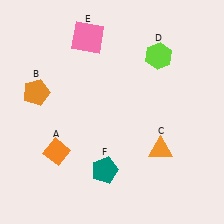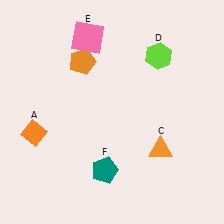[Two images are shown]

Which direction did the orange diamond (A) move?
The orange diamond (A) moved left.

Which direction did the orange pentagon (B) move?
The orange pentagon (B) moved right.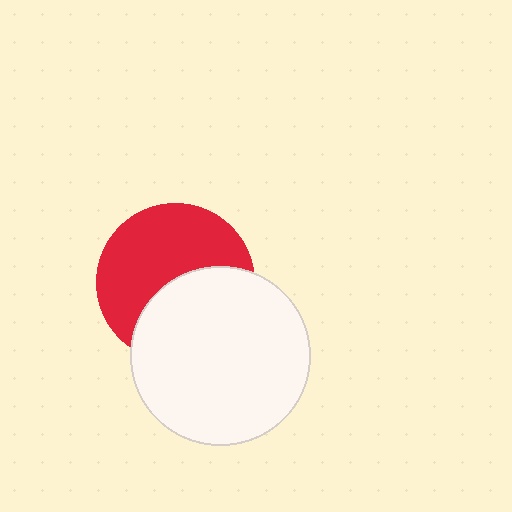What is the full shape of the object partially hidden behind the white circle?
The partially hidden object is a red circle.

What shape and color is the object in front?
The object in front is a white circle.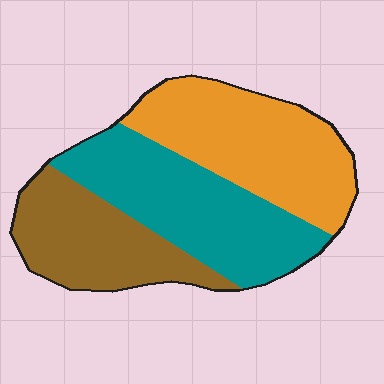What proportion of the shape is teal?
Teal takes up between a third and a half of the shape.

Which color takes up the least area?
Brown, at roughly 25%.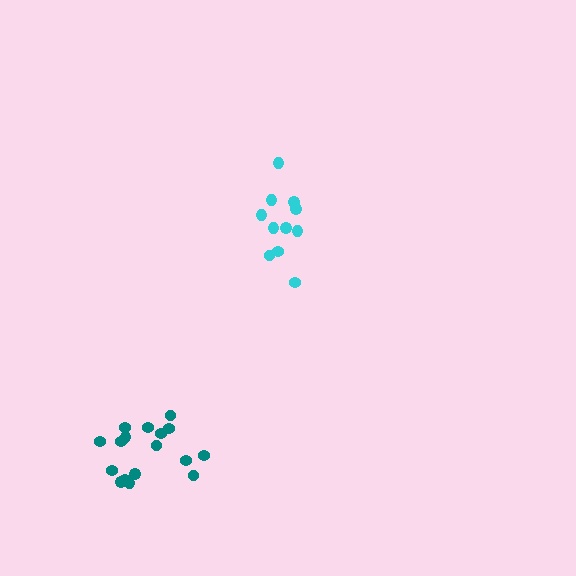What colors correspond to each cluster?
The clusters are colored: teal, cyan.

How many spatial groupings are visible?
There are 2 spatial groupings.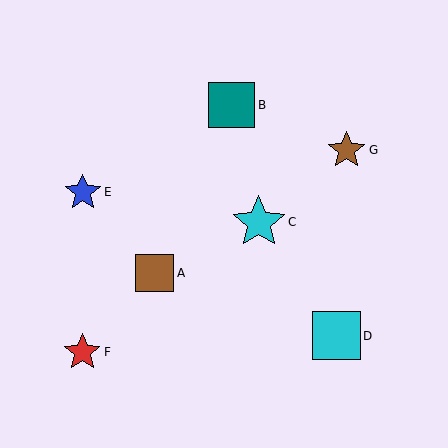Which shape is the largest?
The cyan star (labeled C) is the largest.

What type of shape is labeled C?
Shape C is a cyan star.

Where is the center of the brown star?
The center of the brown star is at (347, 150).